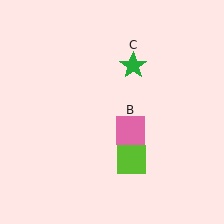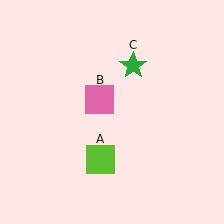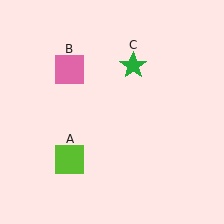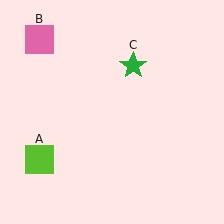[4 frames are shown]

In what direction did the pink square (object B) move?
The pink square (object B) moved up and to the left.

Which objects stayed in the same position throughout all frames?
Green star (object C) remained stationary.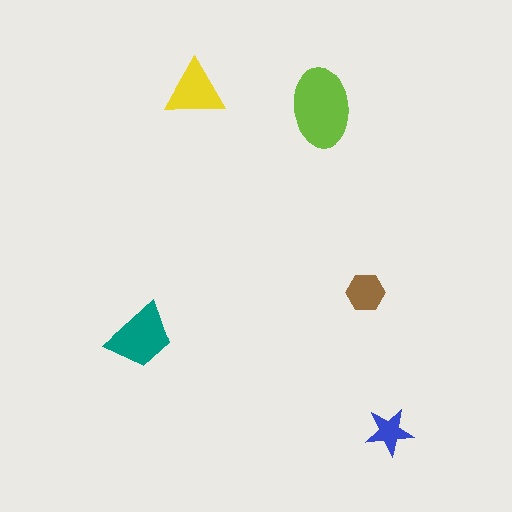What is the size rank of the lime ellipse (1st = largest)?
1st.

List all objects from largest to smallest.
The lime ellipse, the teal trapezoid, the yellow triangle, the brown hexagon, the blue star.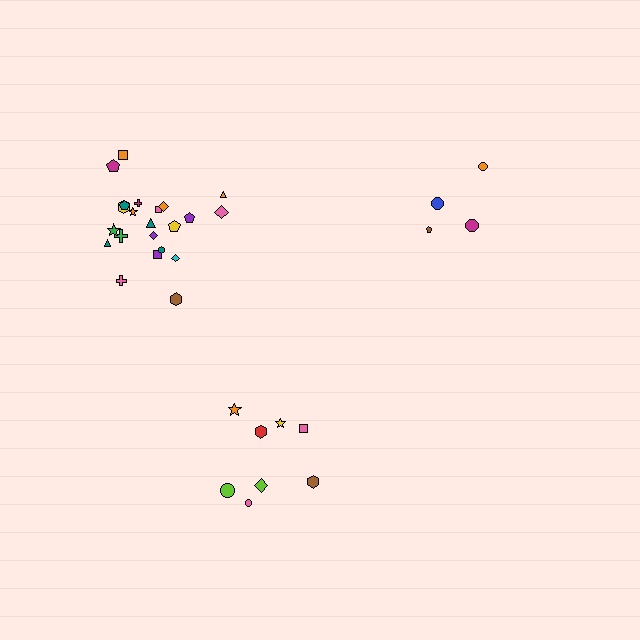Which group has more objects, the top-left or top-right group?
The top-left group.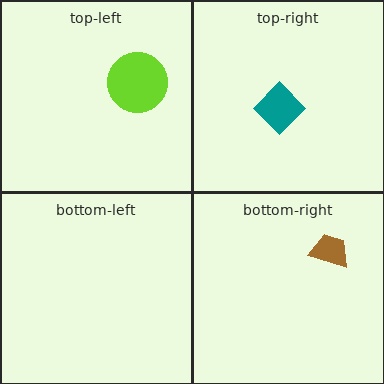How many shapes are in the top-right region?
1.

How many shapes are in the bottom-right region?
1.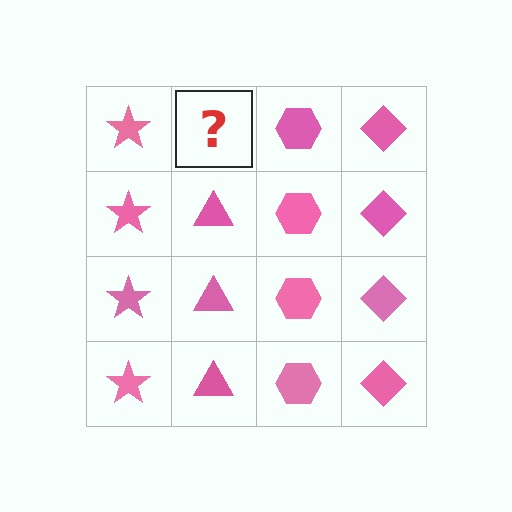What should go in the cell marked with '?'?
The missing cell should contain a pink triangle.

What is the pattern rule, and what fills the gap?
The rule is that each column has a consistent shape. The gap should be filled with a pink triangle.